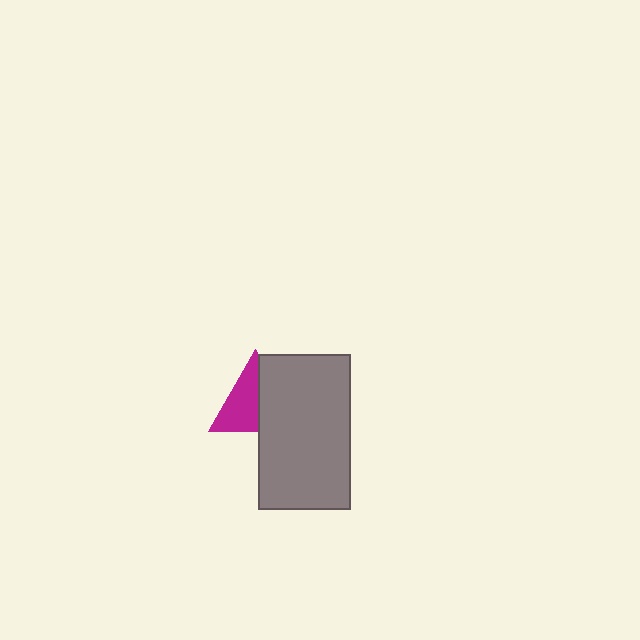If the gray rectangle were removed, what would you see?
You would see the complete magenta triangle.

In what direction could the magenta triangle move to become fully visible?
The magenta triangle could move left. That would shift it out from behind the gray rectangle entirely.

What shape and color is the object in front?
The object in front is a gray rectangle.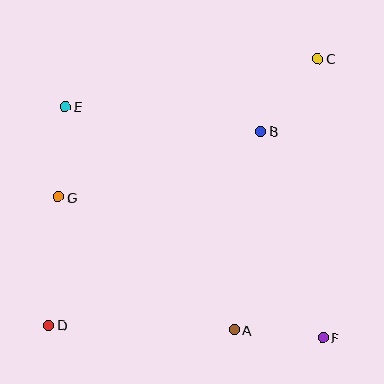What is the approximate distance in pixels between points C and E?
The distance between C and E is approximately 257 pixels.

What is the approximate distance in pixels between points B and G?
The distance between B and G is approximately 212 pixels.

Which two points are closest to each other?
Points A and F are closest to each other.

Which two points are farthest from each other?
Points C and D are farthest from each other.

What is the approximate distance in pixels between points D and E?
The distance between D and E is approximately 219 pixels.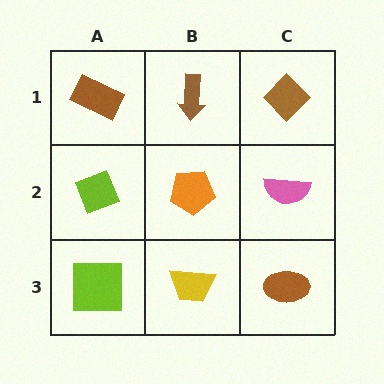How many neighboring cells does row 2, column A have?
3.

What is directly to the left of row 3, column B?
A lime square.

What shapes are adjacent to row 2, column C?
A brown diamond (row 1, column C), a brown ellipse (row 3, column C), an orange pentagon (row 2, column B).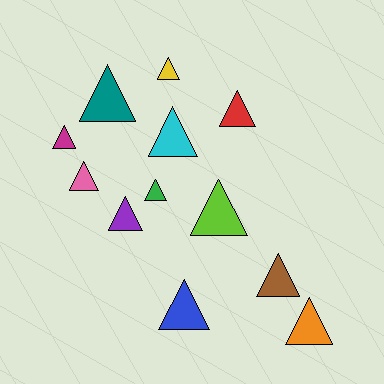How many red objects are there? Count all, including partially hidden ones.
There is 1 red object.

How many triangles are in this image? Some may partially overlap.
There are 12 triangles.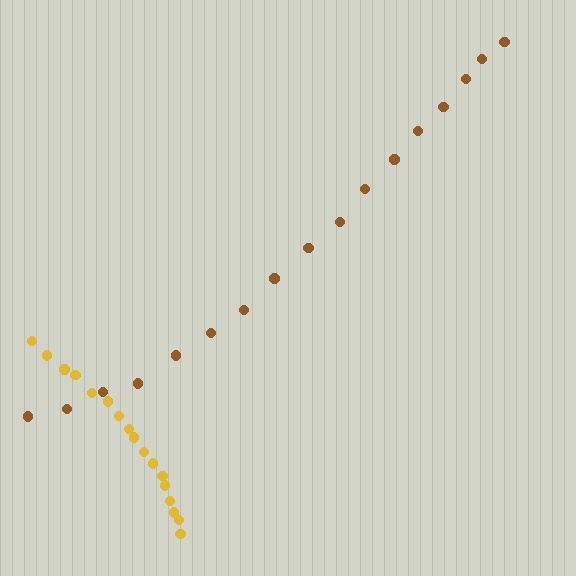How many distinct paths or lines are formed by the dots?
There are 2 distinct paths.